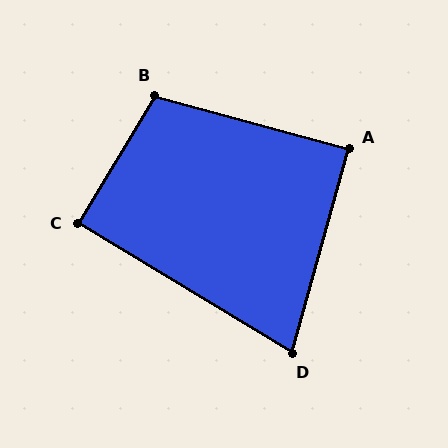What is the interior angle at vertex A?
Approximately 90 degrees (approximately right).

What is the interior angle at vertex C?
Approximately 90 degrees (approximately right).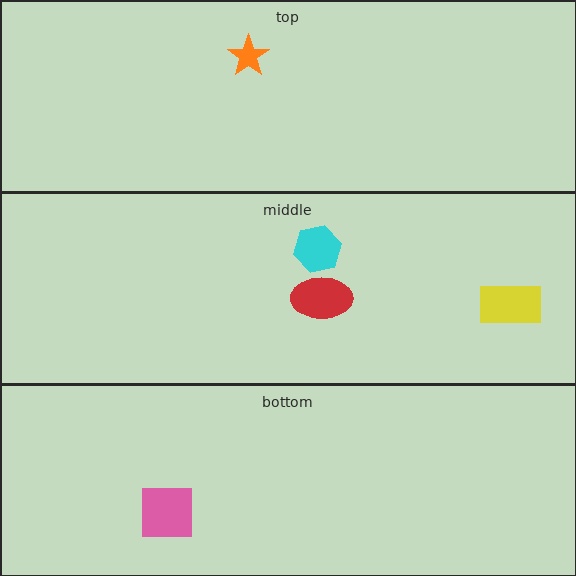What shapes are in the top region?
The orange star.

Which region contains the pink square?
The bottom region.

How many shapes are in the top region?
1.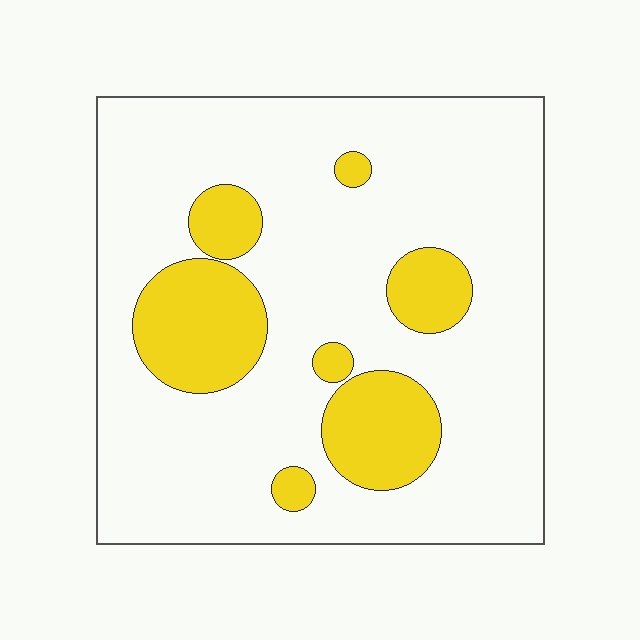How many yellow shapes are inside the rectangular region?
7.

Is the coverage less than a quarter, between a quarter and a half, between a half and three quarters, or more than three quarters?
Less than a quarter.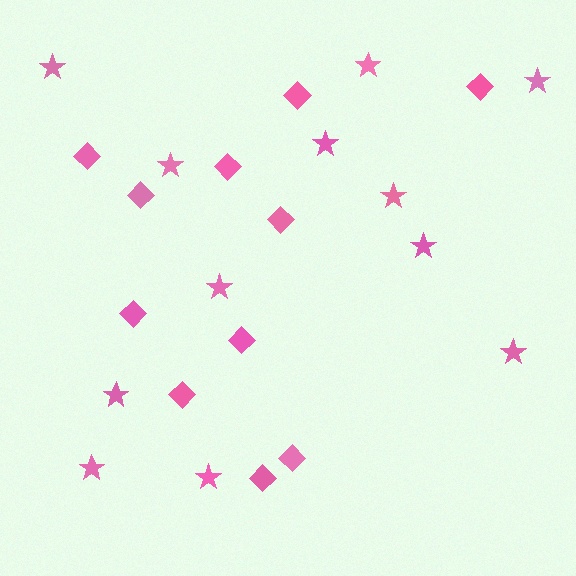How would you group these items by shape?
There are 2 groups: one group of diamonds (11) and one group of stars (12).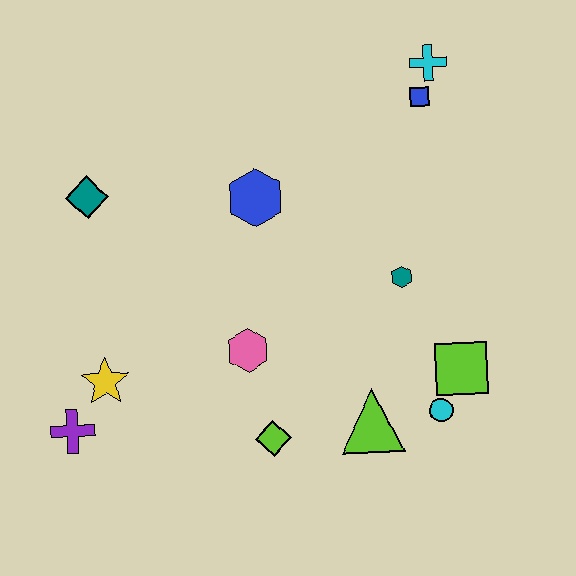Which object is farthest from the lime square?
The teal diamond is farthest from the lime square.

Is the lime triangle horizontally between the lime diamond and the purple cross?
No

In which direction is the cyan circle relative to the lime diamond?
The cyan circle is to the right of the lime diamond.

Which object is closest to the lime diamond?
The pink hexagon is closest to the lime diamond.